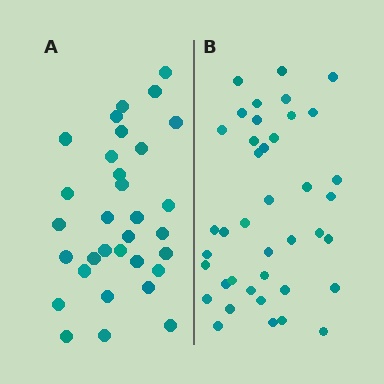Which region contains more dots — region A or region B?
Region B (the right region) has more dots.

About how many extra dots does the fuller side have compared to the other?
Region B has roughly 8 or so more dots than region A.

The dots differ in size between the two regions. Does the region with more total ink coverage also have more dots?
No. Region A has more total ink coverage because its dots are larger, but region B actually contains more individual dots. Total area can be misleading — the number of items is what matters here.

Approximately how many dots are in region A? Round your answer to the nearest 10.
About 30 dots. (The exact count is 32, which rounds to 30.)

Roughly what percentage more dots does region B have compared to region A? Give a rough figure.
About 25% more.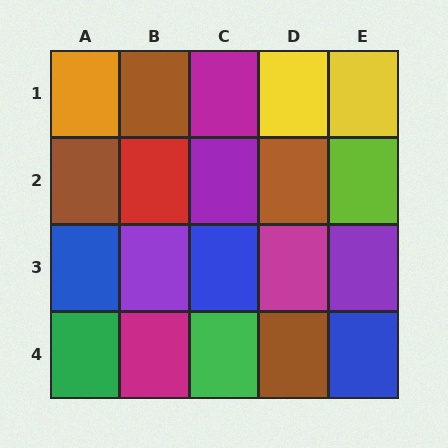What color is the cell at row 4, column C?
Green.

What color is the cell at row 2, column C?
Purple.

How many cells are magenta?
3 cells are magenta.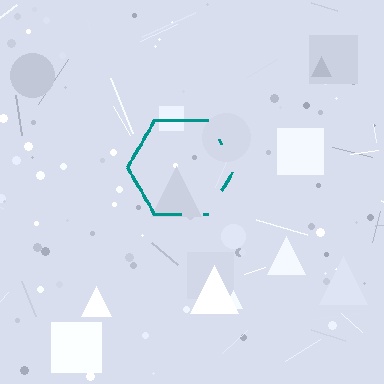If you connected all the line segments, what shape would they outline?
They would outline a hexagon.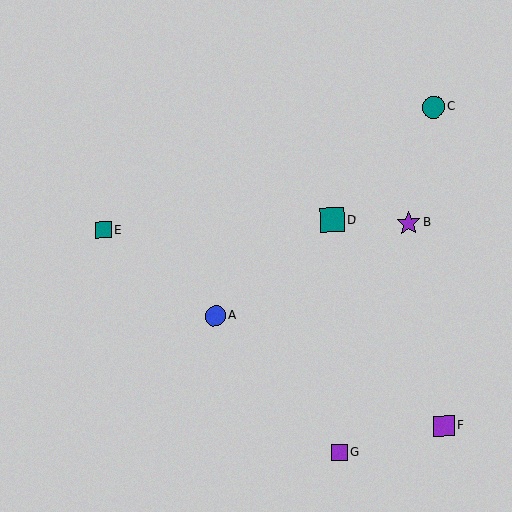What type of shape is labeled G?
Shape G is a purple square.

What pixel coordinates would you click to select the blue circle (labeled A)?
Click at (215, 316) to select the blue circle A.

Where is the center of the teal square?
The center of the teal square is at (103, 230).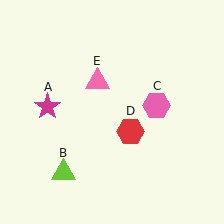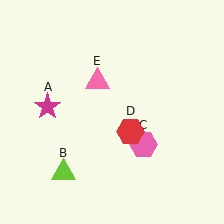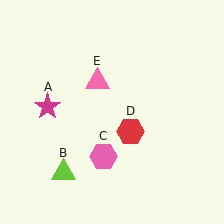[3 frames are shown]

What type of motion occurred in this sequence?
The pink hexagon (object C) rotated clockwise around the center of the scene.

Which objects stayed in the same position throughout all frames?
Magenta star (object A) and lime triangle (object B) and red hexagon (object D) and pink triangle (object E) remained stationary.